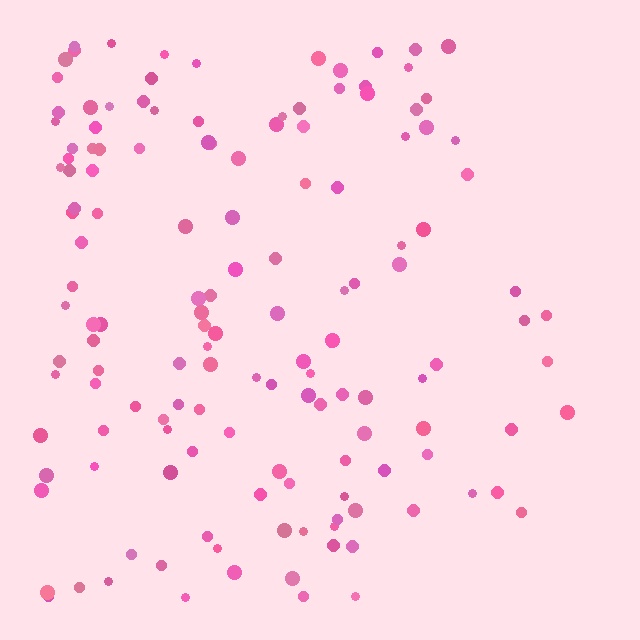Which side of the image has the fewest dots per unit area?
The right.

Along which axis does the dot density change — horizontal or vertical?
Horizontal.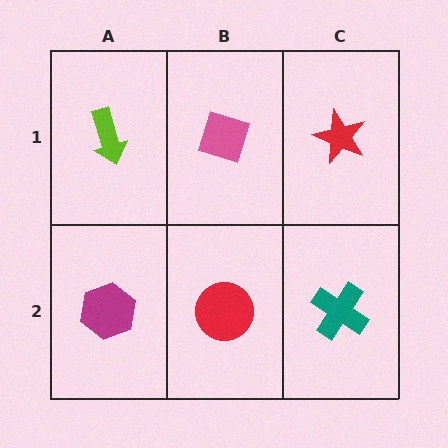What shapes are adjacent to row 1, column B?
A red circle (row 2, column B), a lime arrow (row 1, column A), a red star (row 1, column C).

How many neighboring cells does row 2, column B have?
3.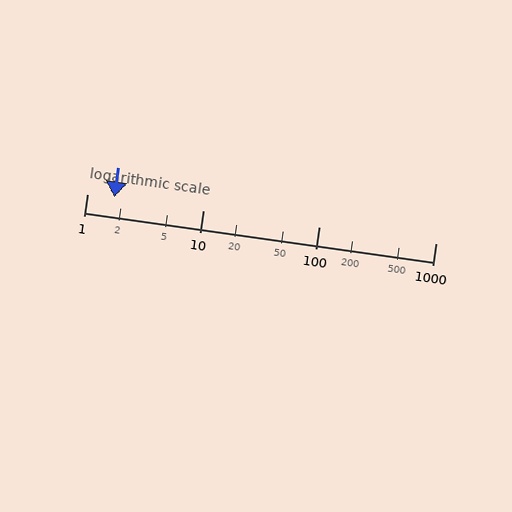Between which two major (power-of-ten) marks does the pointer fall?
The pointer is between 1 and 10.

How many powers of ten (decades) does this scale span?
The scale spans 3 decades, from 1 to 1000.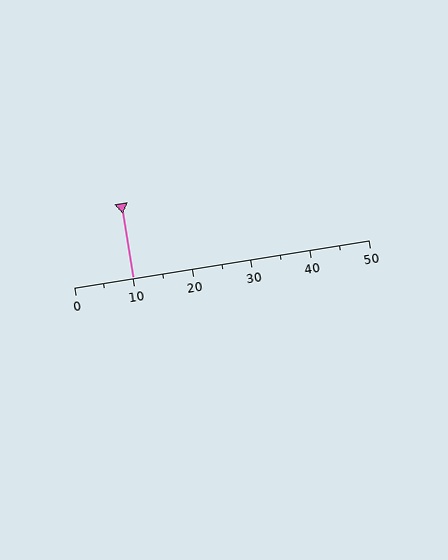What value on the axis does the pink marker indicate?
The marker indicates approximately 10.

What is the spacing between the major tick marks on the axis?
The major ticks are spaced 10 apart.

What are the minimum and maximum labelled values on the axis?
The axis runs from 0 to 50.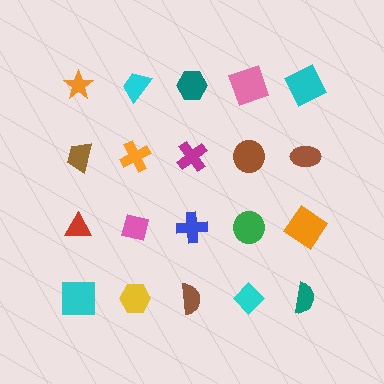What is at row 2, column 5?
A brown ellipse.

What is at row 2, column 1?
A brown trapezoid.